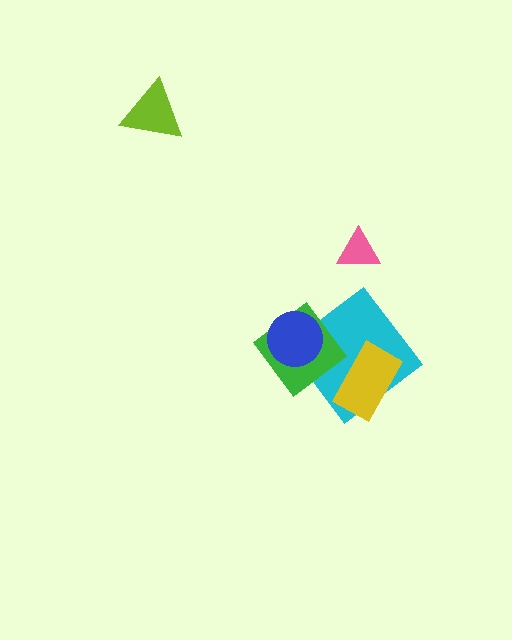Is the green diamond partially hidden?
Yes, it is partially covered by another shape.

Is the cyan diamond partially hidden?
Yes, it is partially covered by another shape.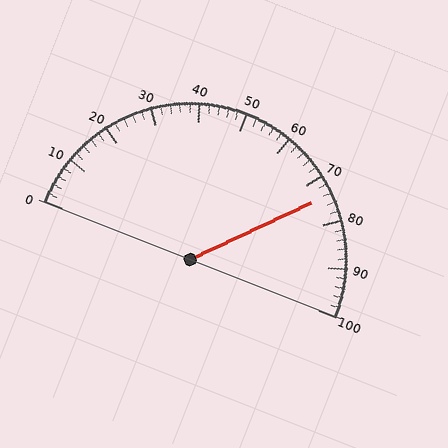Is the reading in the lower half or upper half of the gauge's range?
The reading is in the upper half of the range (0 to 100).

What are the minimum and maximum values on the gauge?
The gauge ranges from 0 to 100.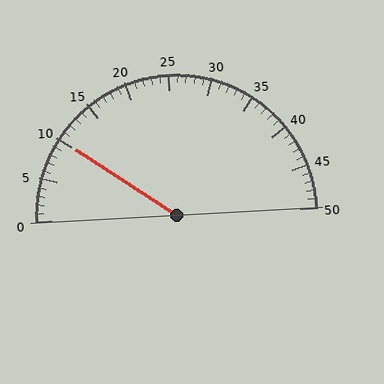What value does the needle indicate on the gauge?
The needle indicates approximately 10.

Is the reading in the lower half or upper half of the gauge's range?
The reading is in the lower half of the range (0 to 50).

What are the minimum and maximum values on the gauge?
The gauge ranges from 0 to 50.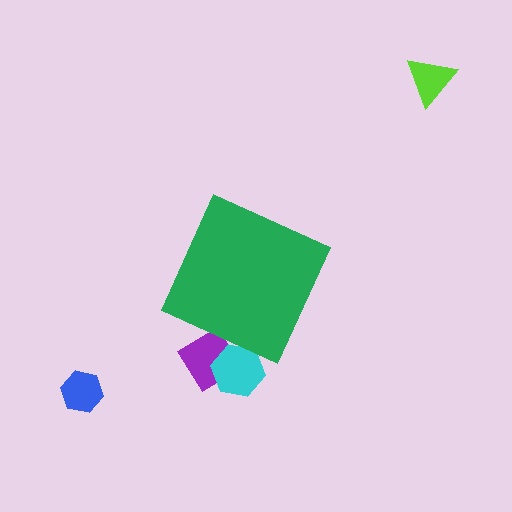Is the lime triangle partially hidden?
No, the lime triangle is fully visible.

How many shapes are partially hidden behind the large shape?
2 shapes are partially hidden.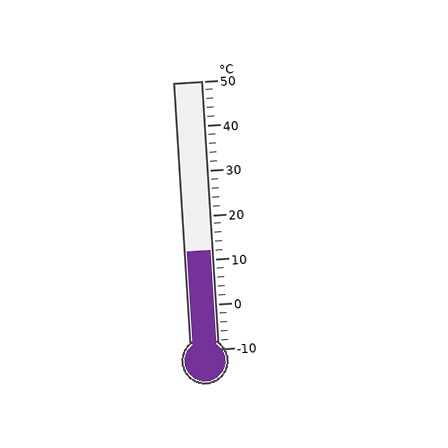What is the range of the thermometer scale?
The thermometer scale ranges from -10°C to 50°C.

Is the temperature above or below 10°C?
The temperature is above 10°C.